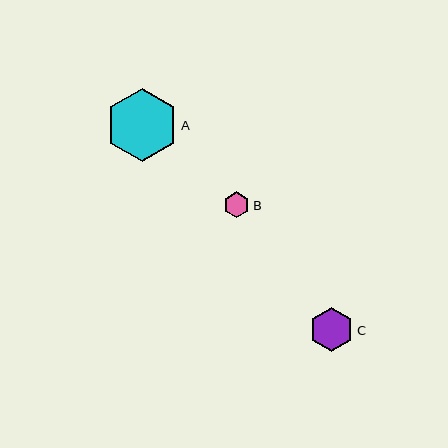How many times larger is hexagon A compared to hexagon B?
Hexagon A is approximately 2.8 times the size of hexagon B.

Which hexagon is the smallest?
Hexagon B is the smallest with a size of approximately 26 pixels.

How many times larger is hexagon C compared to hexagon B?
Hexagon C is approximately 1.7 times the size of hexagon B.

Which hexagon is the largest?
Hexagon A is the largest with a size of approximately 73 pixels.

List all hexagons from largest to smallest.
From largest to smallest: A, C, B.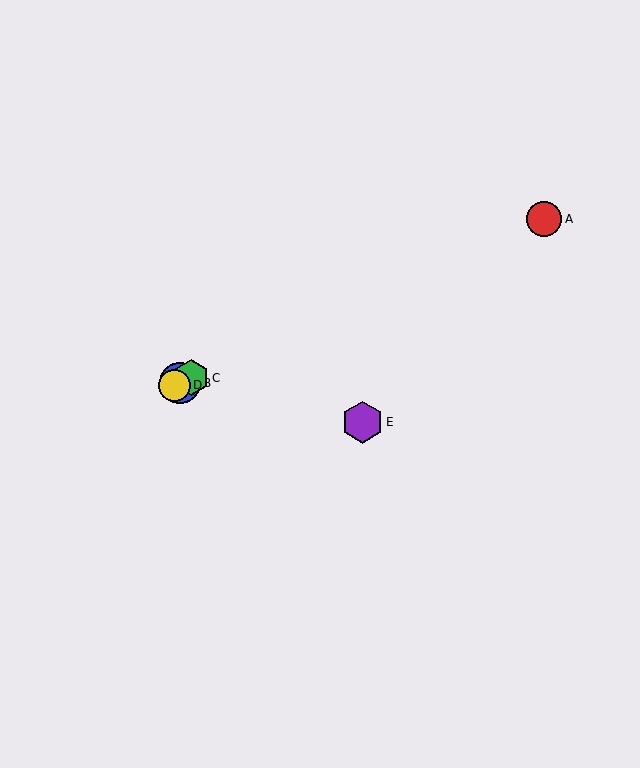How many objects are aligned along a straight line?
4 objects (A, B, C, D) are aligned along a straight line.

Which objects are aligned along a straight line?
Objects A, B, C, D are aligned along a straight line.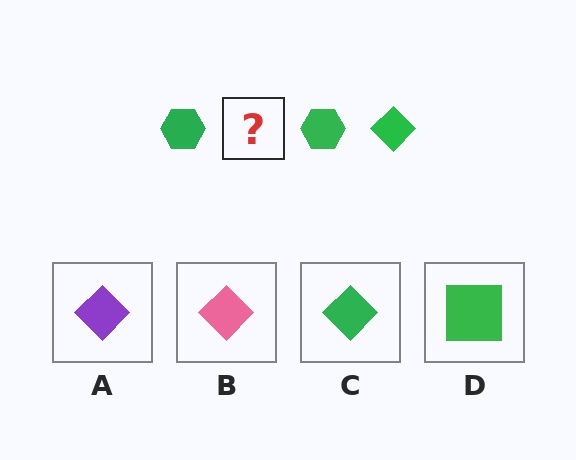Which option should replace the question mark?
Option C.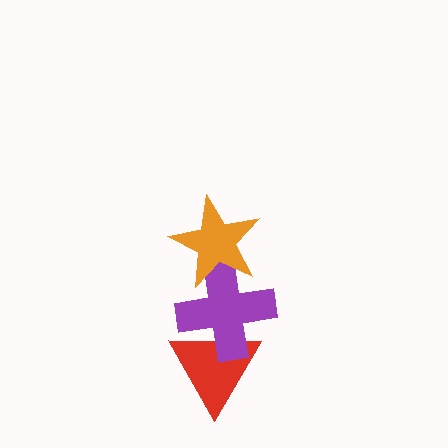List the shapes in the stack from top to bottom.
From top to bottom: the orange star, the purple cross, the red triangle.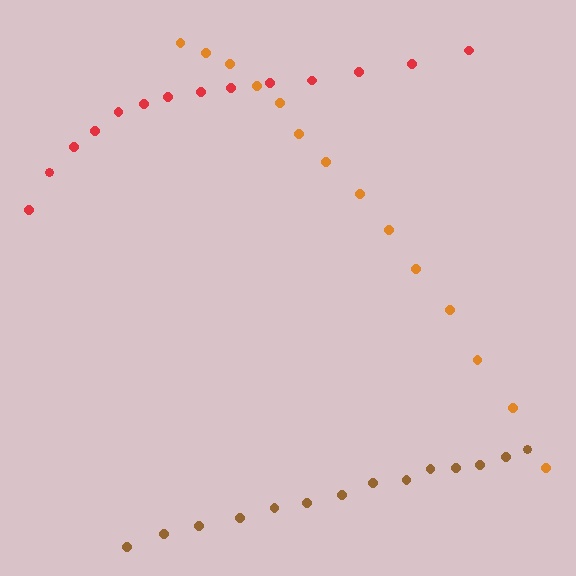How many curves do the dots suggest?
There are 3 distinct paths.